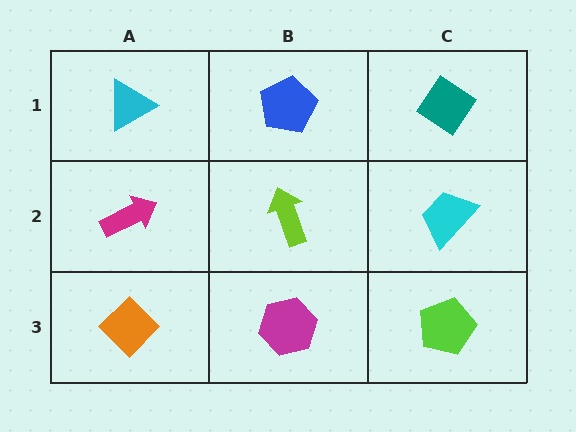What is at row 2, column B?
A lime arrow.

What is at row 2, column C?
A cyan trapezoid.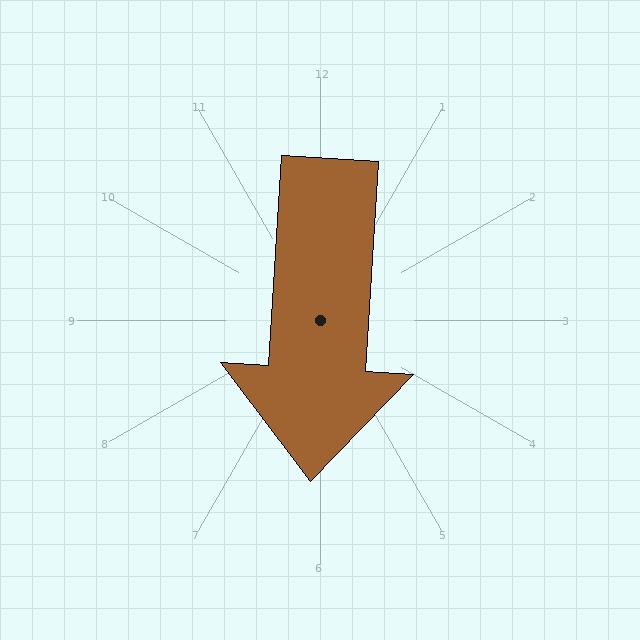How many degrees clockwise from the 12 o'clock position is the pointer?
Approximately 183 degrees.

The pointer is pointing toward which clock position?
Roughly 6 o'clock.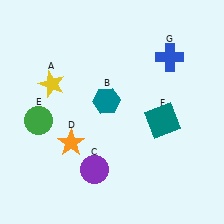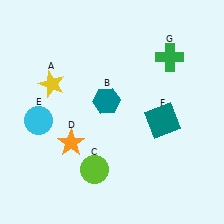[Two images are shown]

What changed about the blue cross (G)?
In Image 1, G is blue. In Image 2, it changed to green.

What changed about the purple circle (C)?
In Image 1, C is purple. In Image 2, it changed to lime.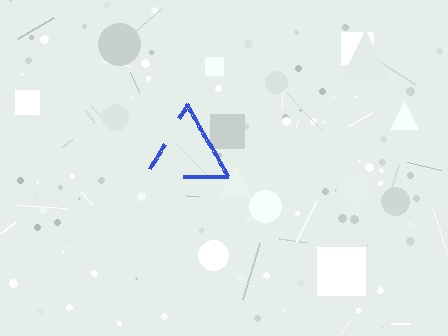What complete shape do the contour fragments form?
The contour fragments form a triangle.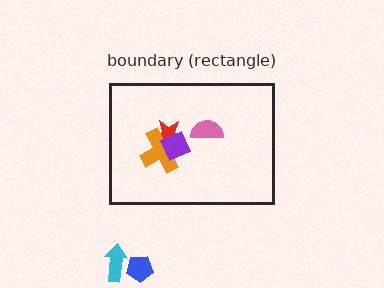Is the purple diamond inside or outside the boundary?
Inside.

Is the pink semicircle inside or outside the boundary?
Inside.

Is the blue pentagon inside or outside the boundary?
Outside.